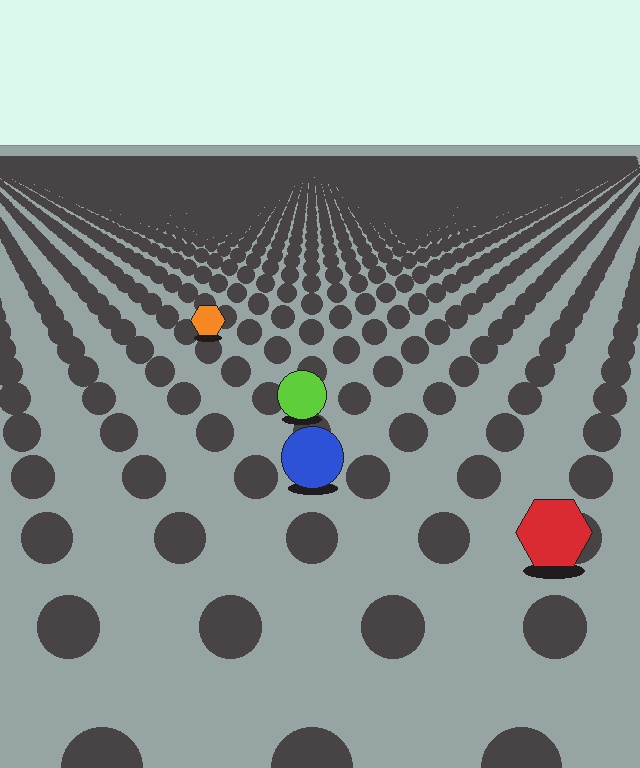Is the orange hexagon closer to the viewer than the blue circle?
No. The blue circle is closer — you can tell from the texture gradient: the ground texture is coarser near it.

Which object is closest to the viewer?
The red hexagon is closest. The texture marks near it are larger and more spread out.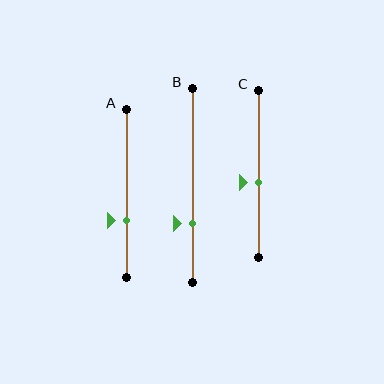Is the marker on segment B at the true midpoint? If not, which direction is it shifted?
No, the marker on segment B is shifted downward by about 20% of the segment length.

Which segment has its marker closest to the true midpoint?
Segment C has its marker closest to the true midpoint.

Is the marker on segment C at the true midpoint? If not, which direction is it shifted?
No, the marker on segment C is shifted downward by about 5% of the segment length.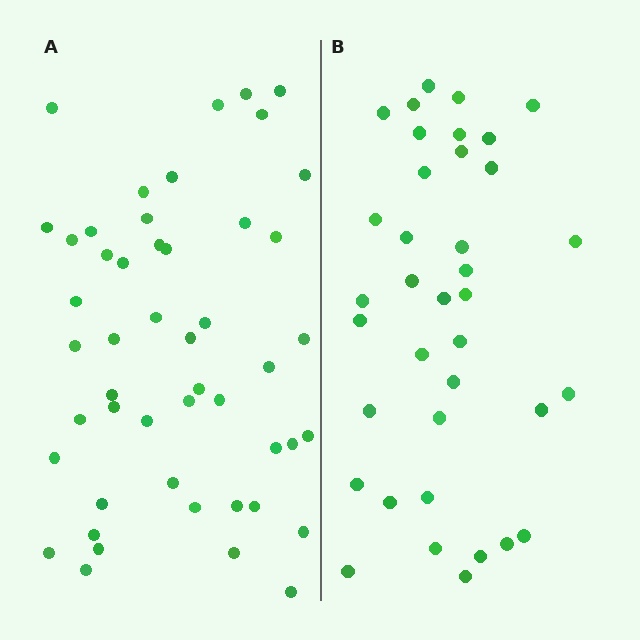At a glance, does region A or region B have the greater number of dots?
Region A (the left region) has more dots.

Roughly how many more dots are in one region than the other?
Region A has roughly 12 or so more dots than region B.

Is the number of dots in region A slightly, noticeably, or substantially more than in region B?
Region A has noticeably more, but not dramatically so. The ratio is roughly 1.3 to 1.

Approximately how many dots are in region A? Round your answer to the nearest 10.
About 50 dots. (The exact count is 49, which rounds to 50.)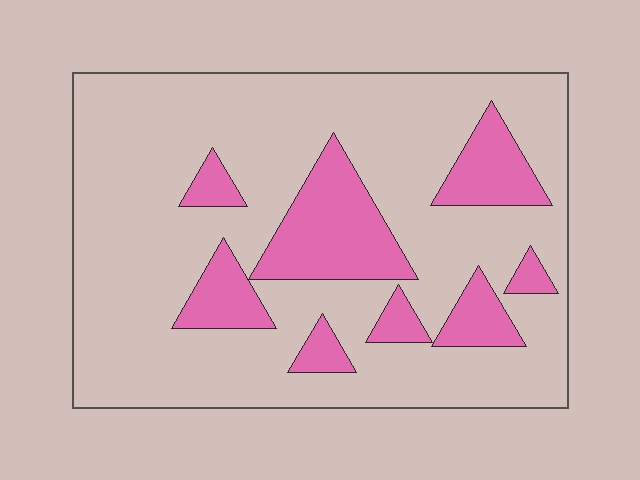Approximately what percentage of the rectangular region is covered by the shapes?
Approximately 20%.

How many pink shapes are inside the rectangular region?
8.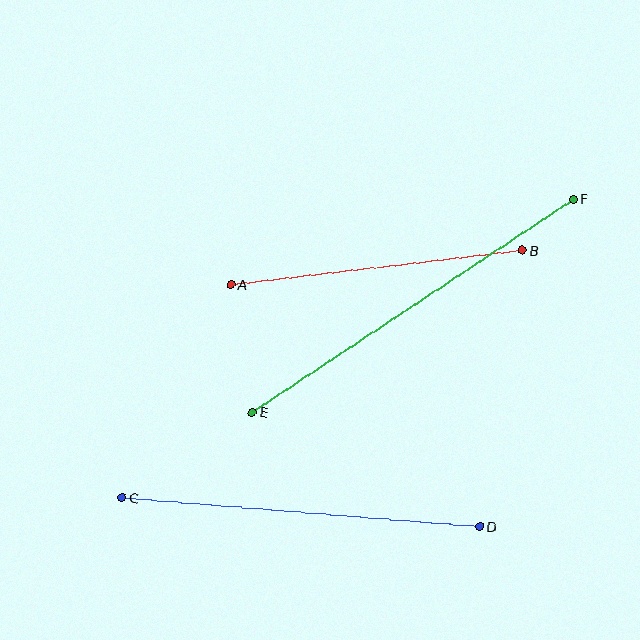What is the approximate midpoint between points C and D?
The midpoint is at approximately (301, 512) pixels.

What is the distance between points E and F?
The distance is approximately 386 pixels.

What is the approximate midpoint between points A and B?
The midpoint is at approximately (377, 267) pixels.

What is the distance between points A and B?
The distance is approximately 294 pixels.